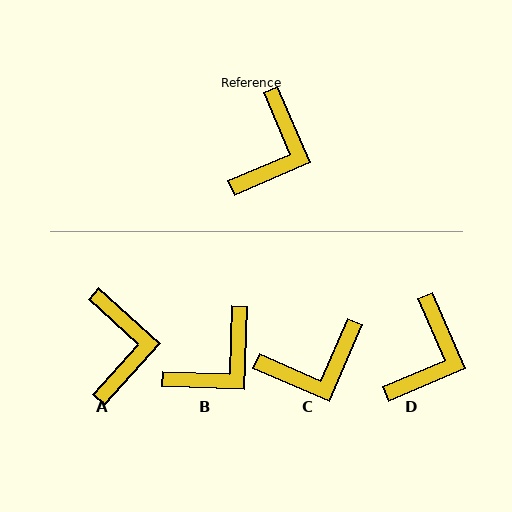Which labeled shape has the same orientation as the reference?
D.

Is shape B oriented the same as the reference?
No, it is off by about 25 degrees.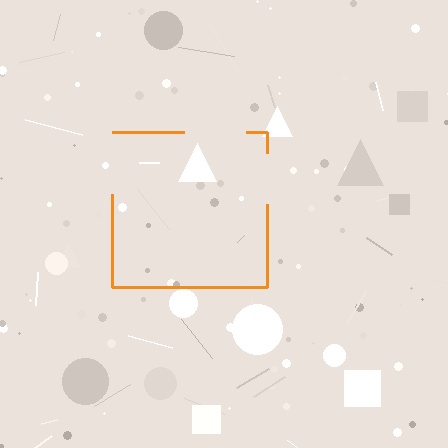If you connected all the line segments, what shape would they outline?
They would outline a square.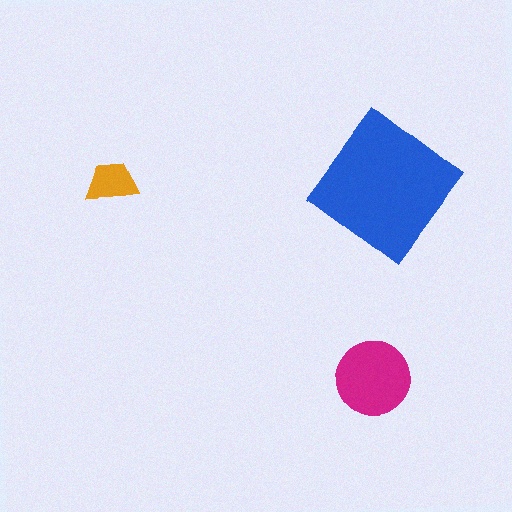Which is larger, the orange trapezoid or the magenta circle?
The magenta circle.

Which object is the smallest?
The orange trapezoid.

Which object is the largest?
The blue diamond.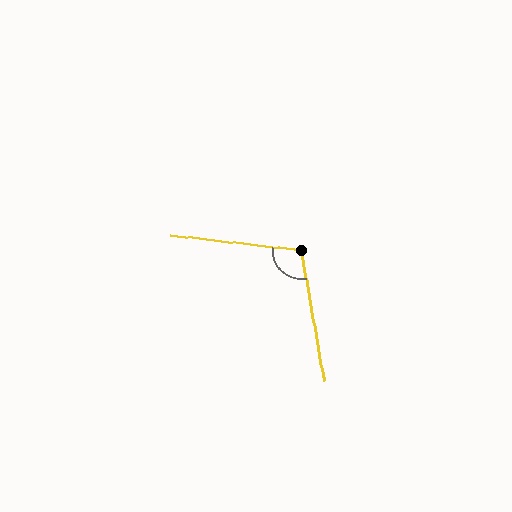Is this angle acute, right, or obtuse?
It is obtuse.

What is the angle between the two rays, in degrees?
Approximately 107 degrees.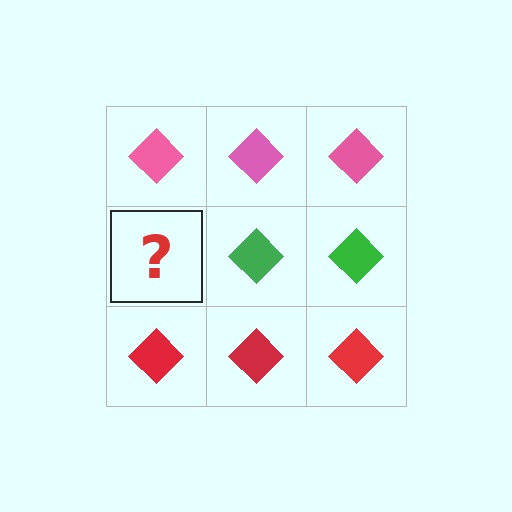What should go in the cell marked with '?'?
The missing cell should contain a green diamond.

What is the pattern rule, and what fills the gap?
The rule is that each row has a consistent color. The gap should be filled with a green diamond.